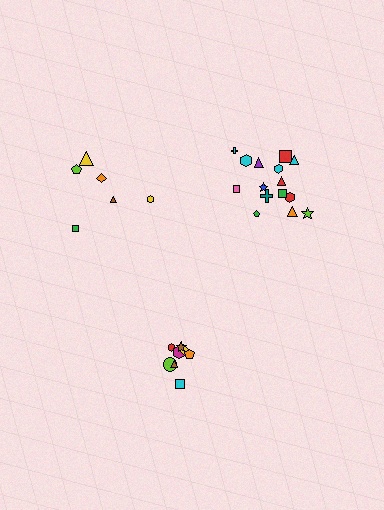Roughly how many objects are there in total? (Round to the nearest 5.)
Roughly 30 objects in total.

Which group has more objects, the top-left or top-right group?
The top-right group.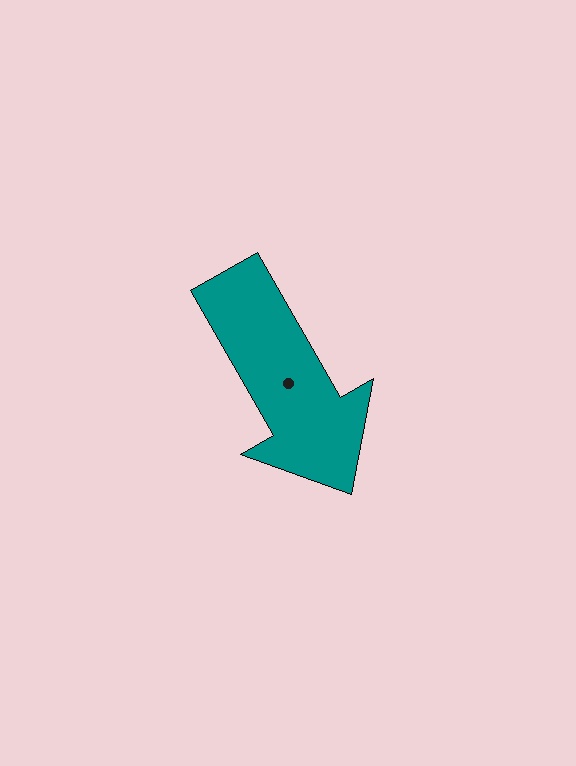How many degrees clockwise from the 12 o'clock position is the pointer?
Approximately 150 degrees.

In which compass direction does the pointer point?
Southeast.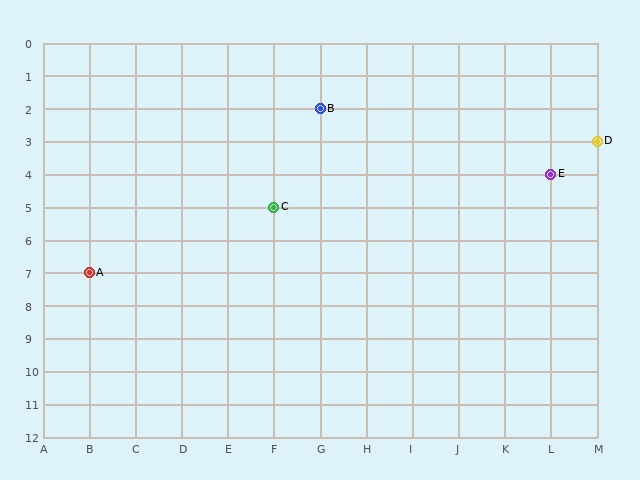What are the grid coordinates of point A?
Point A is at grid coordinates (B, 7).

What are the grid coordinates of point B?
Point B is at grid coordinates (G, 2).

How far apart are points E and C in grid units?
Points E and C are 6 columns and 1 row apart (about 6.1 grid units diagonally).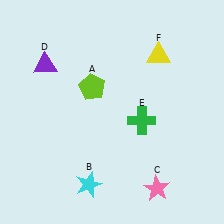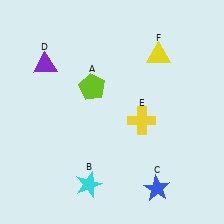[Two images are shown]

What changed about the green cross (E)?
In Image 1, E is green. In Image 2, it changed to yellow.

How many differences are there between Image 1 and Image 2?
There are 2 differences between the two images.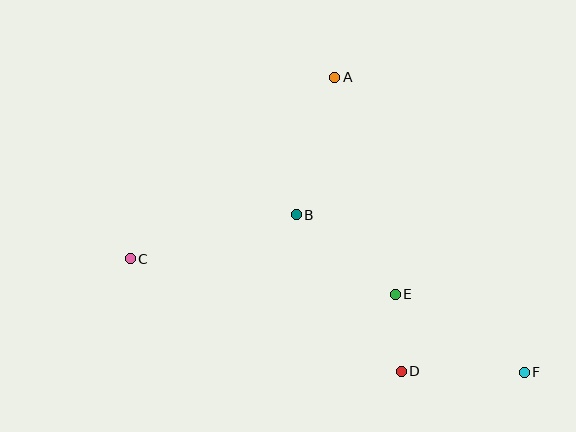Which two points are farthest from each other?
Points C and F are farthest from each other.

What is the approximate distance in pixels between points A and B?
The distance between A and B is approximately 143 pixels.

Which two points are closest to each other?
Points D and E are closest to each other.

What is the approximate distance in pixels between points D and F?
The distance between D and F is approximately 123 pixels.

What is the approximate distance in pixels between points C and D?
The distance between C and D is approximately 294 pixels.